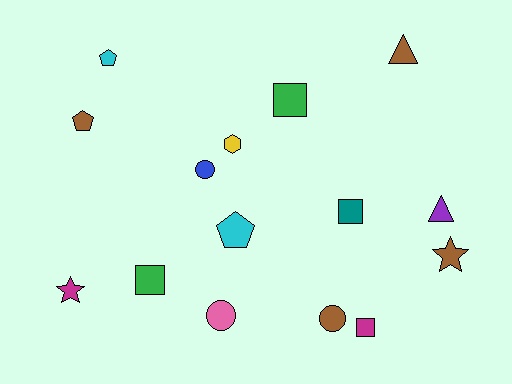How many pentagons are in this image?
There are 3 pentagons.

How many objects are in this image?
There are 15 objects.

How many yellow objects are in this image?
There is 1 yellow object.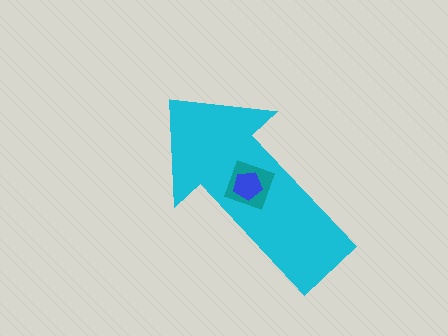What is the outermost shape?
The cyan arrow.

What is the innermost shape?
The blue pentagon.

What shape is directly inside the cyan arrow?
The teal square.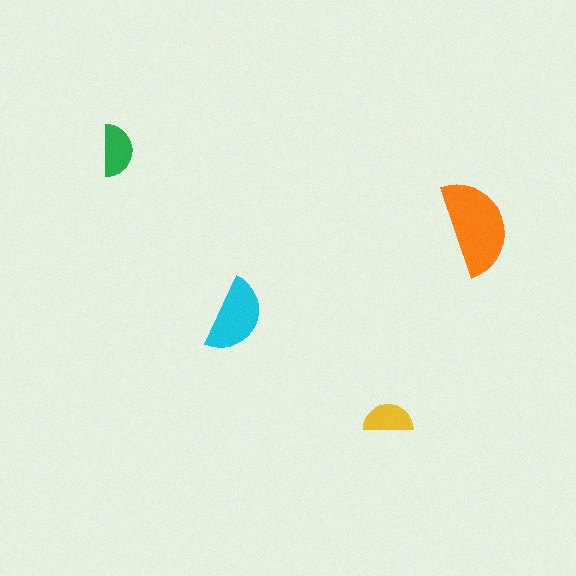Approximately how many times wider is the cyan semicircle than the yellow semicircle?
About 1.5 times wider.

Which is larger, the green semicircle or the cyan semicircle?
The cyan one.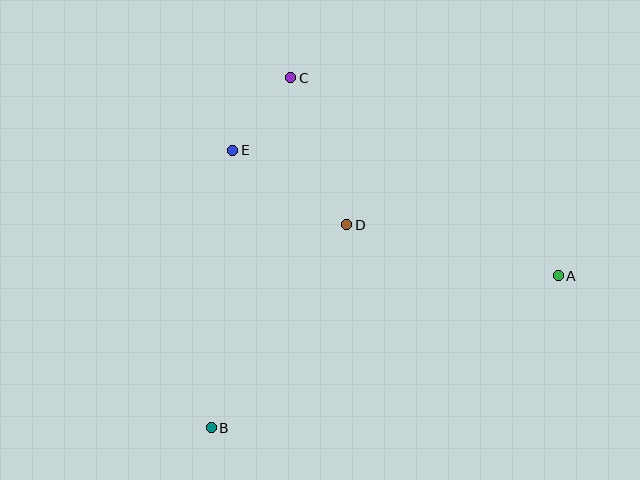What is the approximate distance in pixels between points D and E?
The distance between D and E is approximately 136 pixels.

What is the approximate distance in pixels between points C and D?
The distance between C and D is approximately 157 pixels.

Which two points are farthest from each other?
Points A and B are farthest from each other.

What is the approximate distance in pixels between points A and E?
The distance between A and E is approximately 348 pixels.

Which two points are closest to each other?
Points C and E are closest to each other.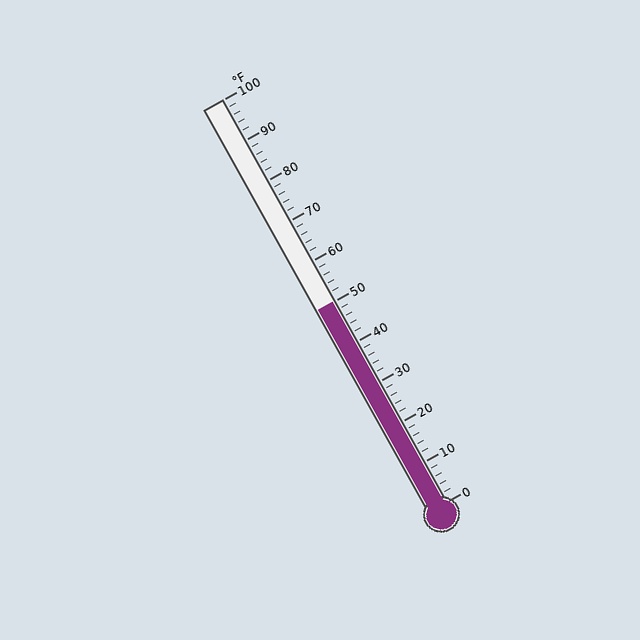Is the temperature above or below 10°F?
The temperature is above 10°F.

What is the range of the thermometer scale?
The thermometer scale ranges from 0°F to 100°F.